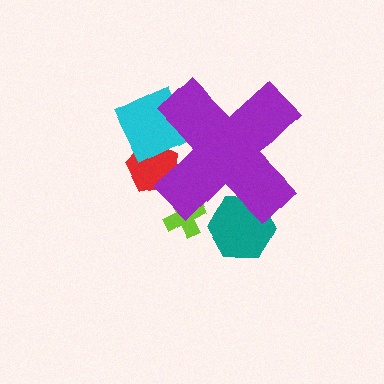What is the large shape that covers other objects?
A purple cross.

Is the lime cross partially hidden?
Yes, the lime cross is partially hidden behind the purple cross.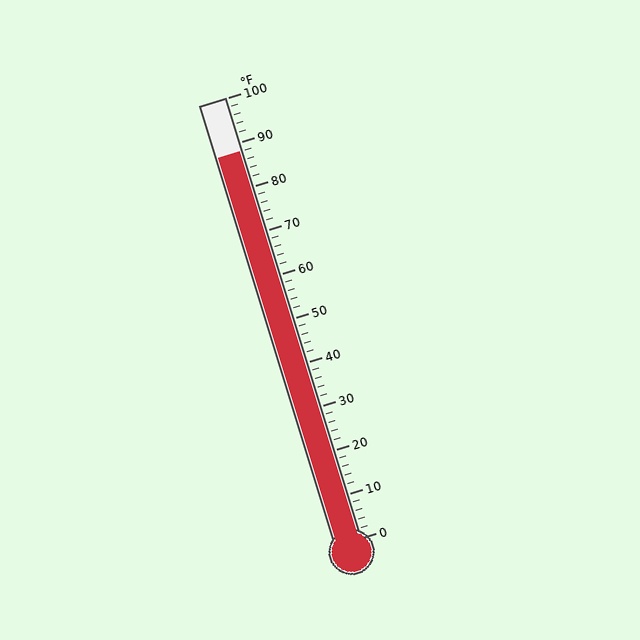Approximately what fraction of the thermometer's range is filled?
The thermometer is filled to approximately 90% of its range.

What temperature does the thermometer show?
The thermometer shows approximately 88°F.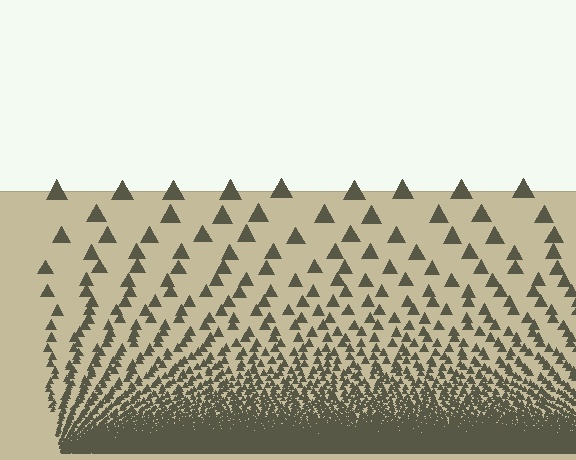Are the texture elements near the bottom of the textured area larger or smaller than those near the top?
Smaller. The gradient is inverted — elements near the bottom are smaller and denser.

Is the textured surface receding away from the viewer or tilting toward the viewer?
The surface appears to tilt toward the viewer. Texture elements get larger and sparser toward the top.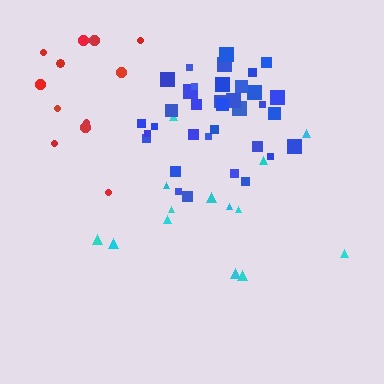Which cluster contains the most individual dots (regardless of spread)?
Blue (35).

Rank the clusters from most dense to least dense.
blue, cyan, red.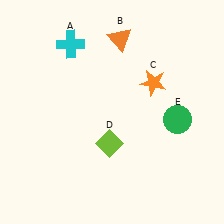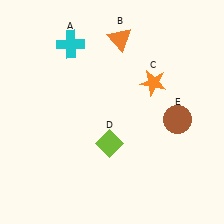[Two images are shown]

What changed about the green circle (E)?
In Image 1, E is green. In Image 2, it changed to brown.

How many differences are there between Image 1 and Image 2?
There is 1 difference between the two images.